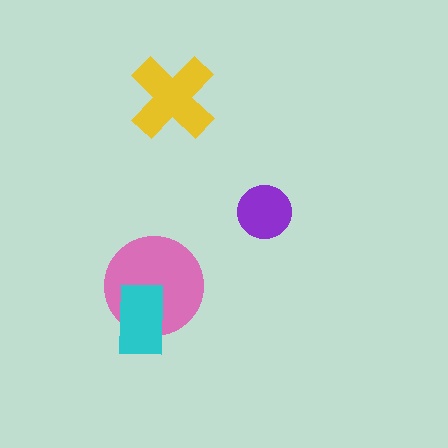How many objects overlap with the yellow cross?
0 objects overlap with the yellow cross.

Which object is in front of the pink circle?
The cyan rectangle is in front of the pink circle.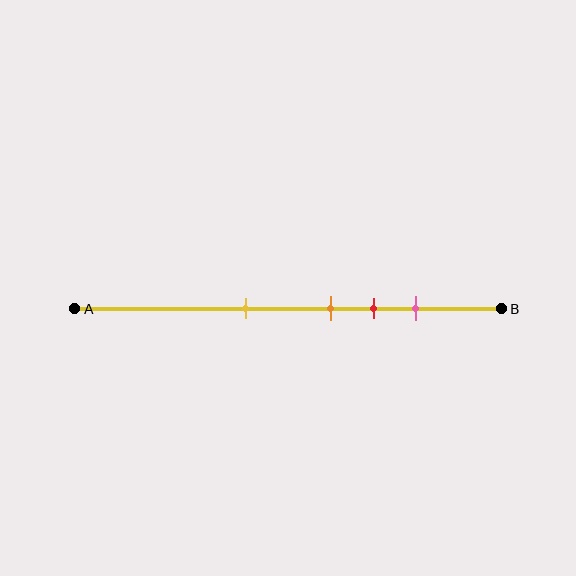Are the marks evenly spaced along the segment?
No, the marks are not evenly spaced.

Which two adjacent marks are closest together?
The orange and red marks are the closest adjacent pair.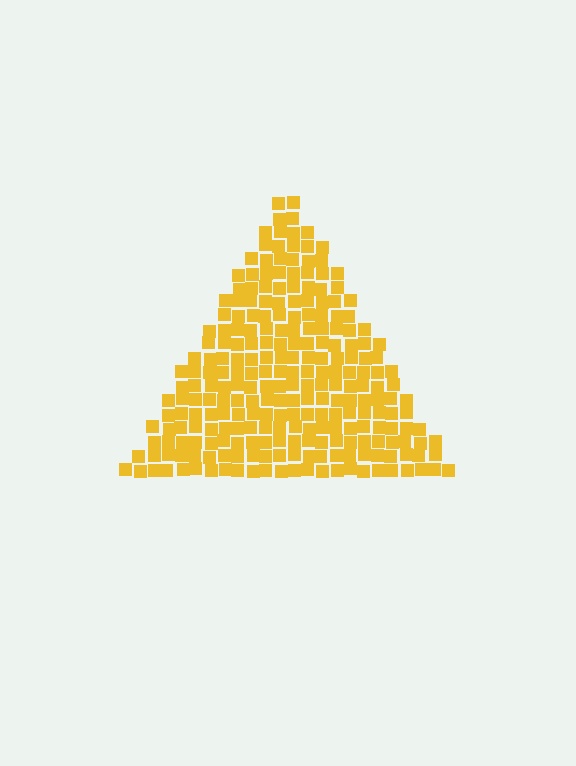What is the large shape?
The large shape is a triangle.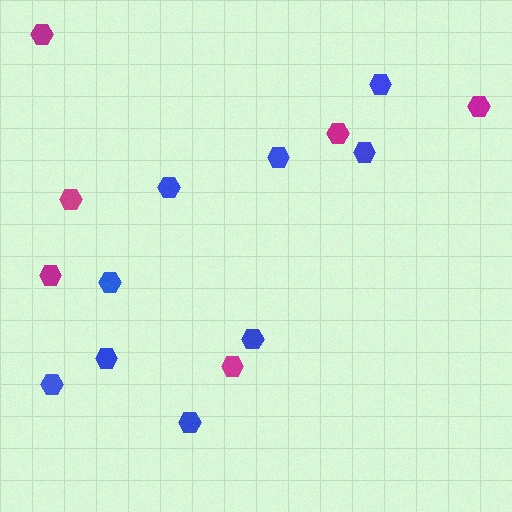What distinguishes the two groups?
There are 2 groups: one group of magenta hexagons (6) and one group of blue hexagons (9).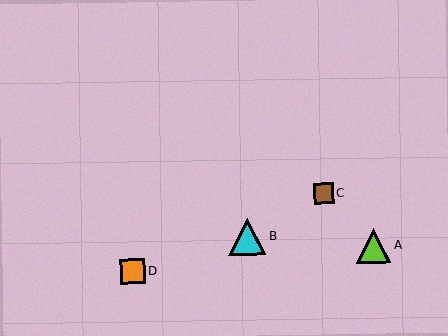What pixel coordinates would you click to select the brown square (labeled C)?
Click at (324, 193) to select the brown square C.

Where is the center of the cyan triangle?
The center of the cyan triangle is at (247, 237).